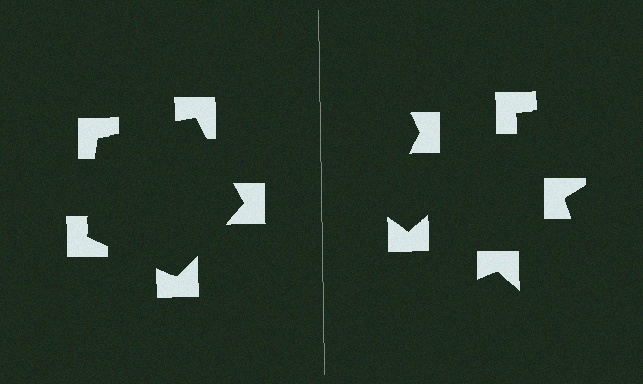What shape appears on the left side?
An illusory pentagon.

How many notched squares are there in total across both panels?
10 — 5 on each side.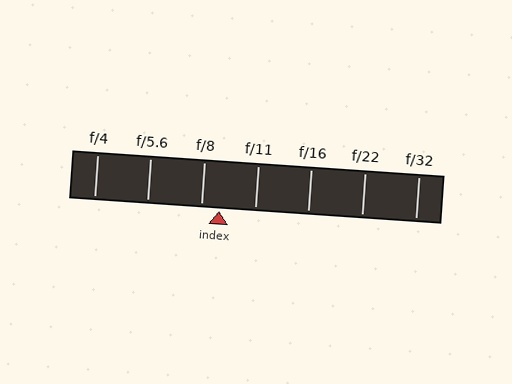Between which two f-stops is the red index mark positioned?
The index mark is between f/8 and f/11.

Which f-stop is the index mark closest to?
The index mark is closest to f/8.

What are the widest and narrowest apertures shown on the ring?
The widest aperture shown is f/4 and the narrowest is f/32.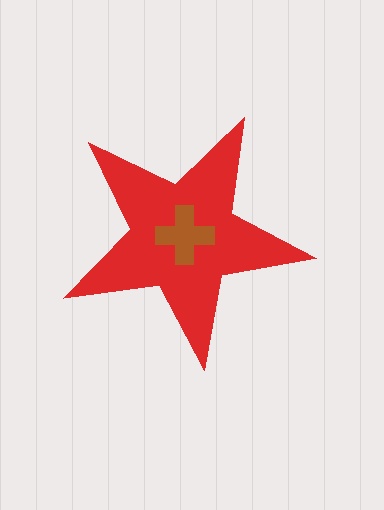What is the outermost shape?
The red star.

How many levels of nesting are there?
2.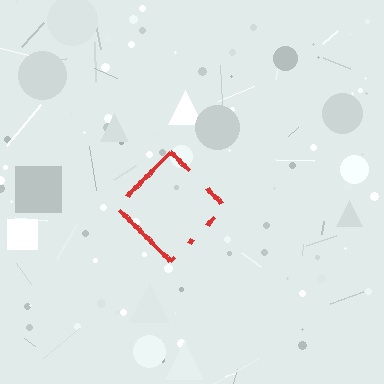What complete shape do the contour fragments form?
The contour fragments form a diamond.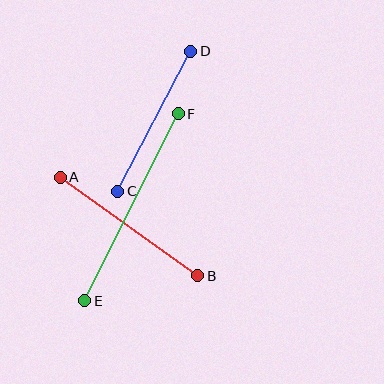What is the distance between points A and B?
The distance is approximately 170 pixels.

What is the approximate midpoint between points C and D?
The midpoint is at approximately (154, 121) pixels.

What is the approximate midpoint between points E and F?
The midpoint is at approximately (131, 207) pixels.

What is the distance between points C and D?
The distance is approximately 158 pixels.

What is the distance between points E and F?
The distance is approximately 209 pixels.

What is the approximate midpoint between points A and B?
The midpoint is at approximately (129, 226) pixels.